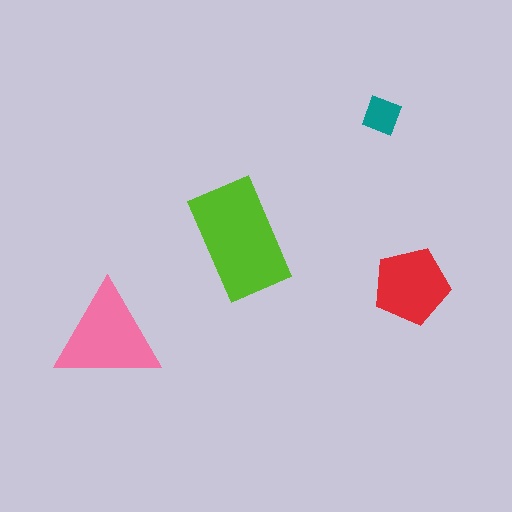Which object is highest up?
The teal square is topmost.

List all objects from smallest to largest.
The teal square, the red pentagon, the pink triangle, the lime rectangle.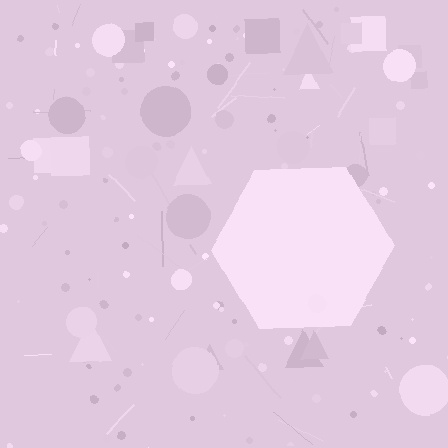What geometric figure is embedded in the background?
A hexagon is embedded in the background.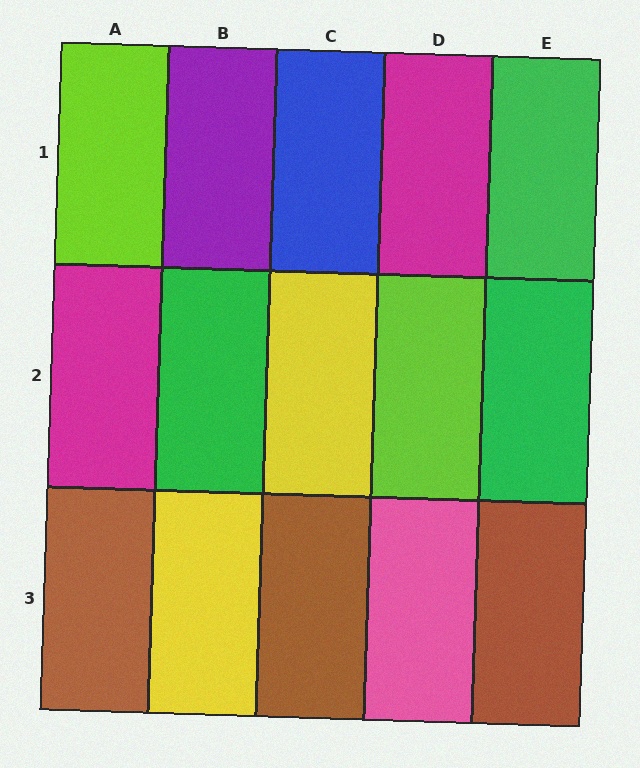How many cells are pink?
1 cell is pink.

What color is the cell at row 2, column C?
Yellow.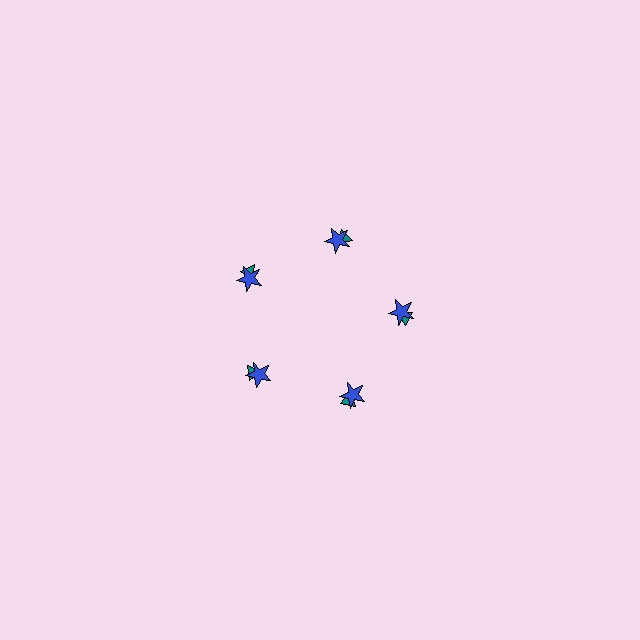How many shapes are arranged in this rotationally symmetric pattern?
There are 10 shapes, arranged in 5 groups of 2.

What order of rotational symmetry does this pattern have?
This pattern has 5-fold rotational symmetry.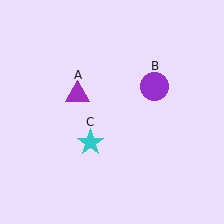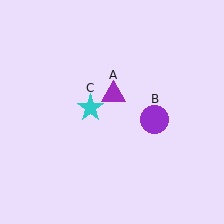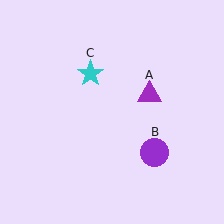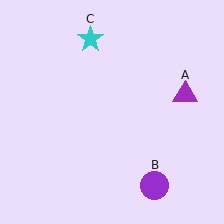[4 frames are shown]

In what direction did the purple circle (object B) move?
The purple circle (object B) moved down.